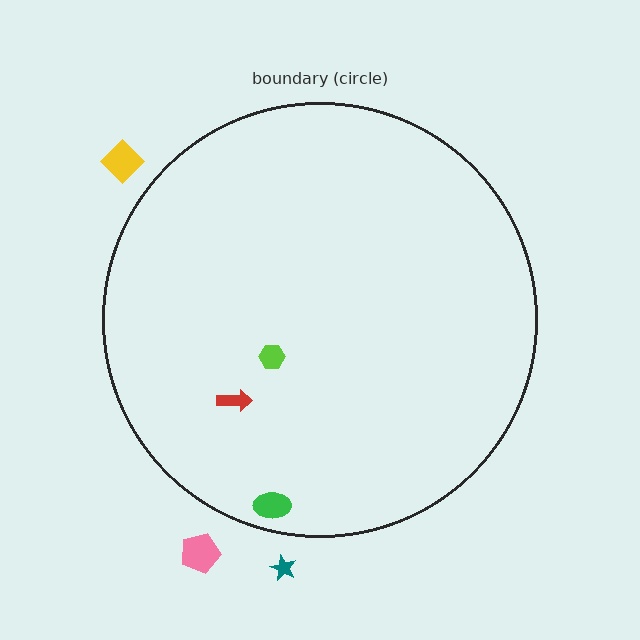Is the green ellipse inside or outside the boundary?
Inside.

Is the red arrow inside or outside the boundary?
Inside.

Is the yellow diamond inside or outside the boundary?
Outside.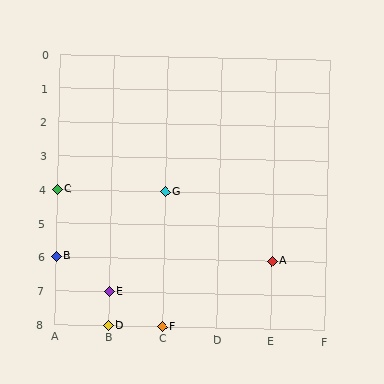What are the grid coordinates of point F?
Point F is at grid coordinates (C, 8).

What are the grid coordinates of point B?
Point B is at grid coordinates (A, 6).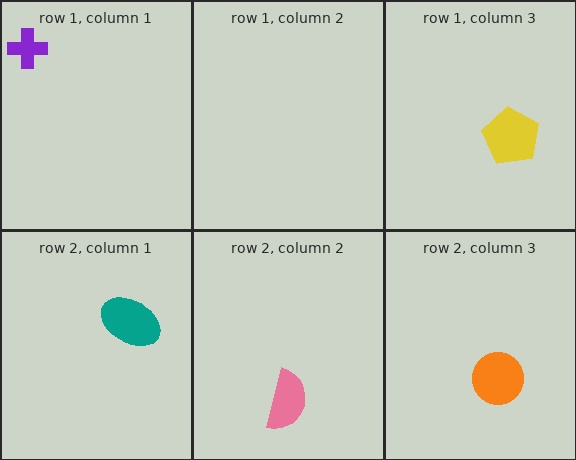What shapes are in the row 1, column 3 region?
The yellow pentagon.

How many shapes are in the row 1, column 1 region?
1.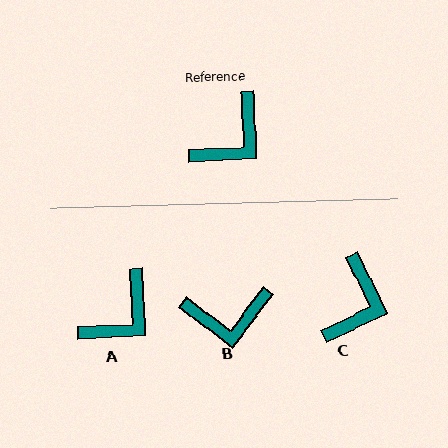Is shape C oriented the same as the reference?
No, it is off by about 24 degrees.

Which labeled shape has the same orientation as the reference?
A.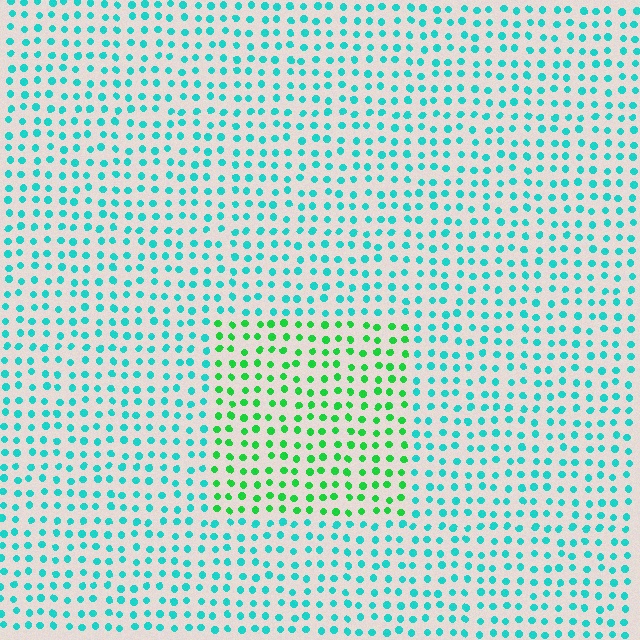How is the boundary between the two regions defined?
The boundary is defined purely by a slight shift in hue (about 46 degrees). Spacing, size, and orientation are identical on both sides.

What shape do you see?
I see a rectangle.